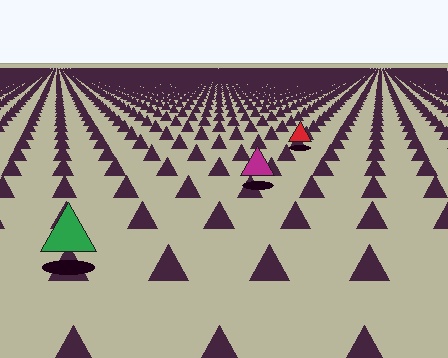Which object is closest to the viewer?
The green triangle is closest. The texture marks near it are larger and more spread out.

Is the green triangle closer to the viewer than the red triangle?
Yes. The green triangle is closer — you can tell from the texture gradient: the ground texture is coarser near it.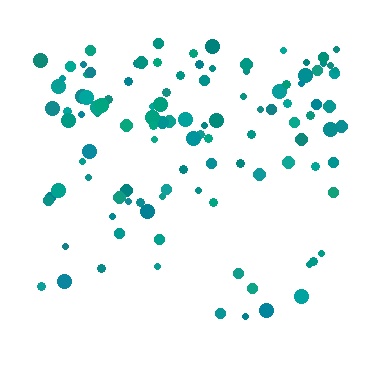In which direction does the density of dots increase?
From bottom to top, with the top side densest.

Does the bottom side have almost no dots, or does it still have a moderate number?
Still a moderate number, just noticeably fewer than the top.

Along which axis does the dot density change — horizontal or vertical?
Vertical.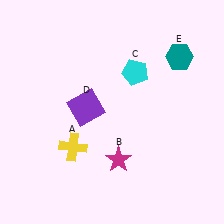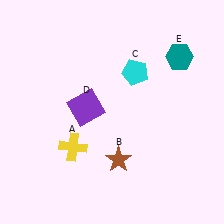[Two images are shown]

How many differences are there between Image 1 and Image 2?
There is 1 difference between the two images.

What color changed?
The star (B) changed from magenta in Image 1 to brown in Image 2.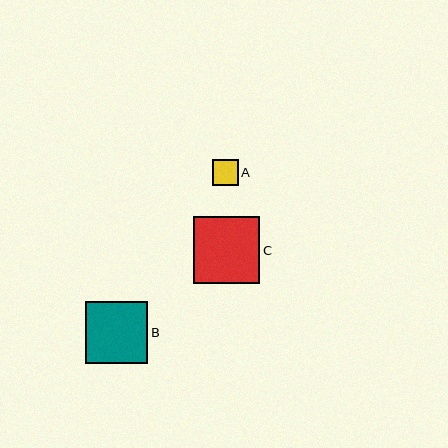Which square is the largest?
Square C is the largest with a size of approximately 66 pixels.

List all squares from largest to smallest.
From largest to smallest: C, B, A.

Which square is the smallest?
Square A is the smallest with a size of approximately 25 pixels.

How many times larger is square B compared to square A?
Square B is approximately 2.4 times the size of square A.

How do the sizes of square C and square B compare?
Square C and square B are approximately the same size.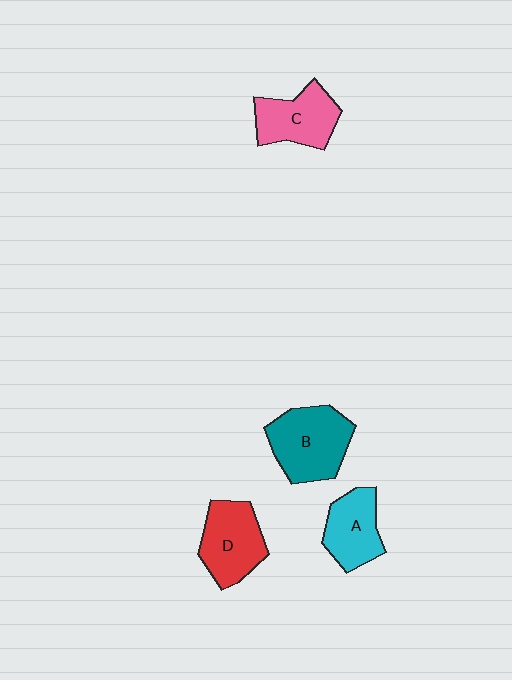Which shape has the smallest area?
Shape A (cyan).